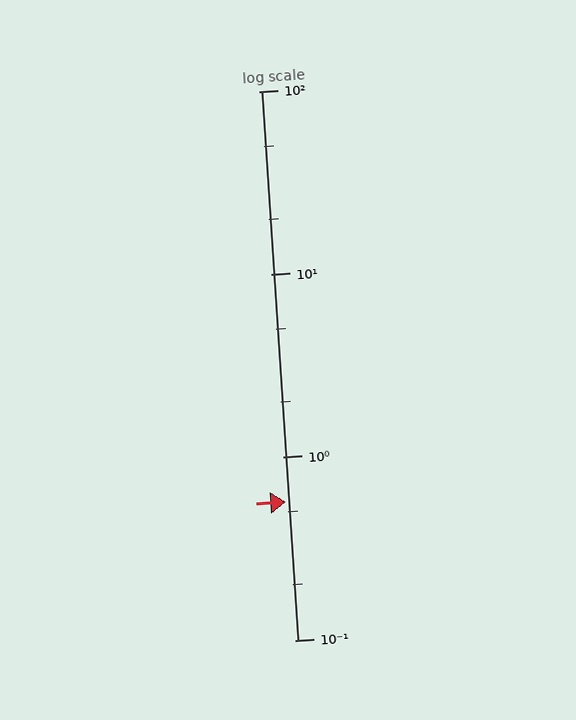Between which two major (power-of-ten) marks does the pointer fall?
The pointer is between 0.1 and 1.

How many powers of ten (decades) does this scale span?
The scale spans 3 decades, from 0.1 to 100.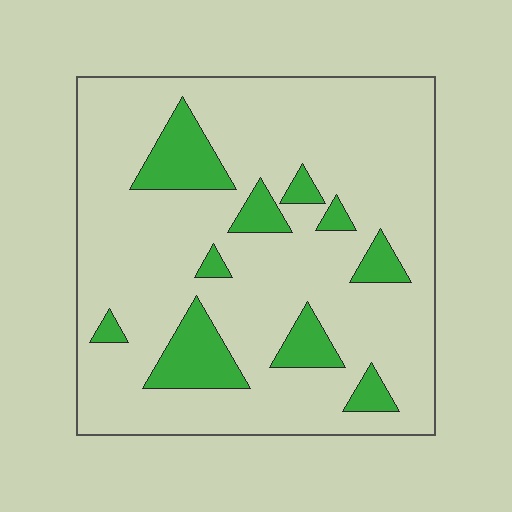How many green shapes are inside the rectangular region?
10.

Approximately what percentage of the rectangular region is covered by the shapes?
Approximately 15%.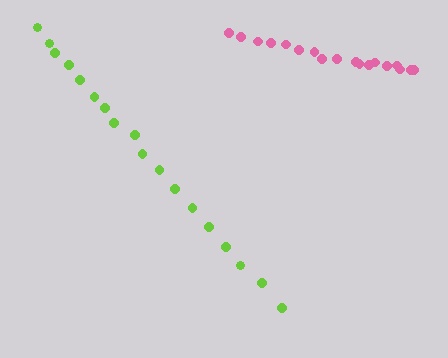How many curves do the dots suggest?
There are 2 distinct paths.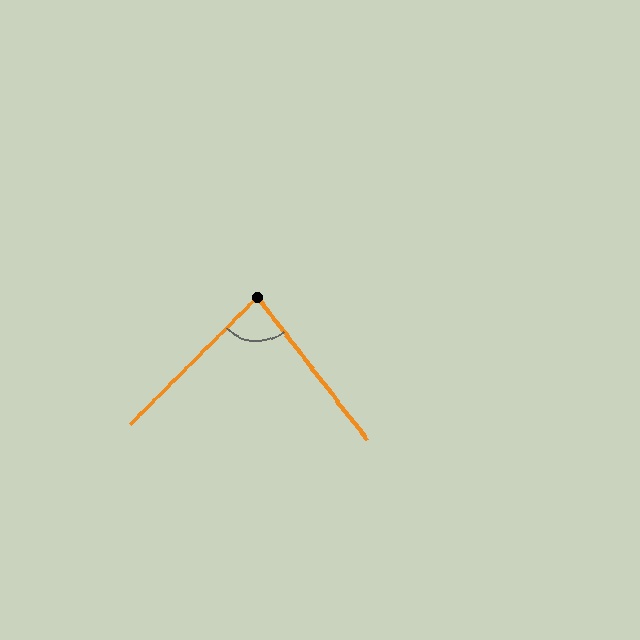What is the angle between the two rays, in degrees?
Approximately 83 degrees.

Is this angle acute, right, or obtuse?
It is acute.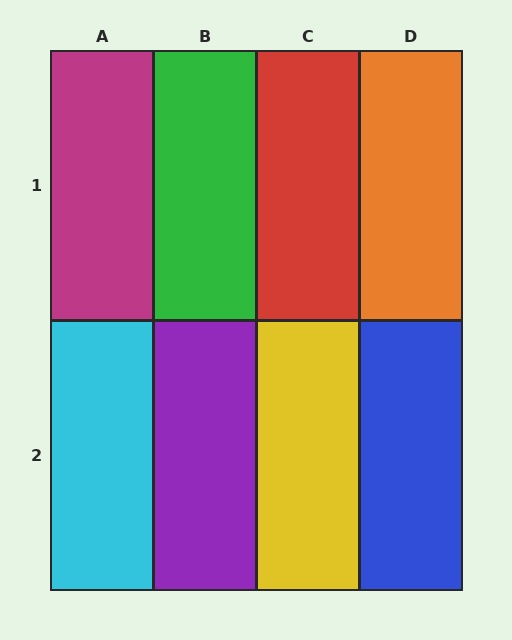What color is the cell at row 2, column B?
Purple.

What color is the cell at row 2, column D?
Blue.